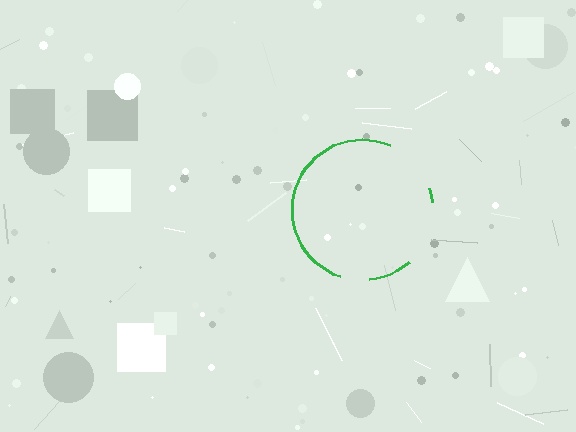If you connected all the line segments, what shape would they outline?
They would outline a circle.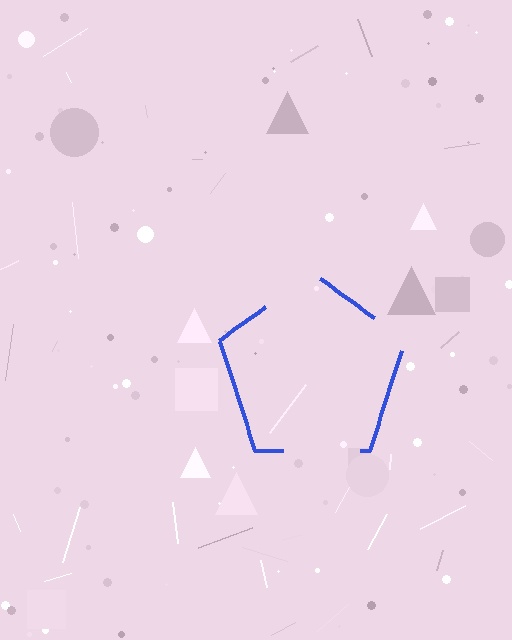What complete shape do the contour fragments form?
The contour fragments form a pentagon.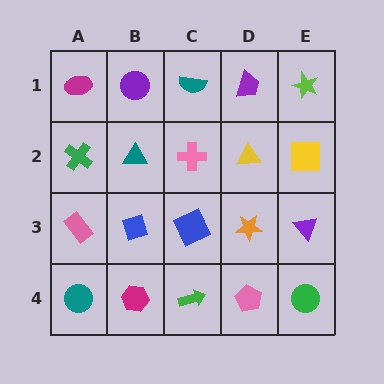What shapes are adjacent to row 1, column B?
A teal triangle (row 2, column B), a magenta ellipse (row 1, column A), a teal semicircle (row 1, column C).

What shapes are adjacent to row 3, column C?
A pink cross (row 2, column C), a green arrow (row 4, column C), a blue diamond (row 3, column B), an orange star (row 3, column D).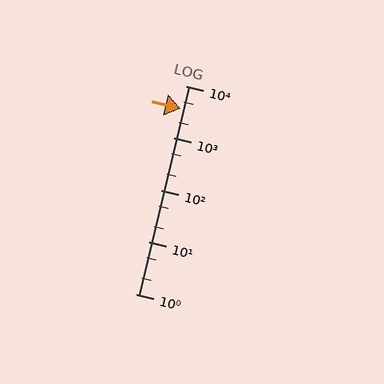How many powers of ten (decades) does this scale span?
The scale spans 4 decades, from 1 to 10000.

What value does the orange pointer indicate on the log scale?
The pointer indicates approximately 3600.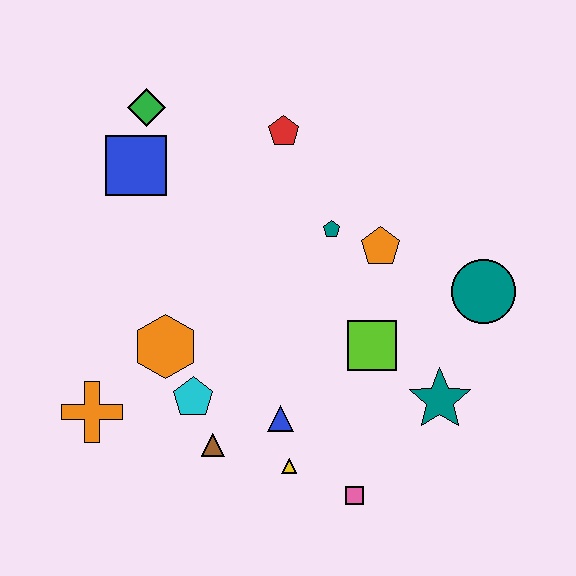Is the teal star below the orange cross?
No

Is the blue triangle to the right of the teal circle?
No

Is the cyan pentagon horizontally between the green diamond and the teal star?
Yes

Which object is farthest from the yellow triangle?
The green diamond is farthest from the yellow triangle.